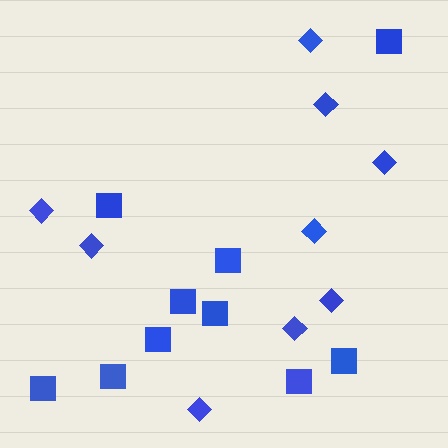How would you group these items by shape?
There are 2 groups: one group of squares (10) and one group of diamonds (9).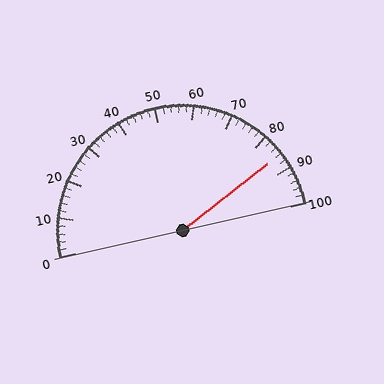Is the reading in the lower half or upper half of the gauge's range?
The reading is in the upper half of the range (0 to 100).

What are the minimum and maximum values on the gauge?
The gauge ranges from 0 to 100.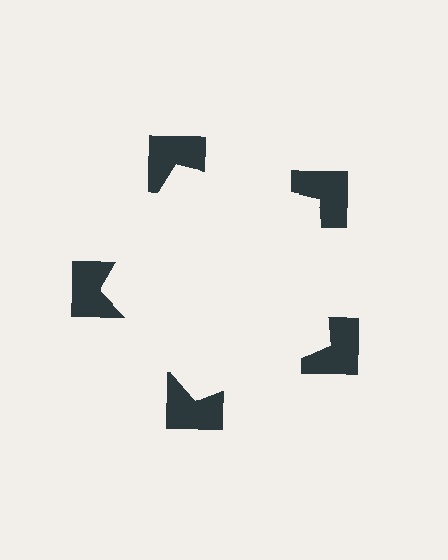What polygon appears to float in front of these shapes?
An illusory pentagon — its edges are inferred from the aligned wedge cuts in the notched squares, not physically drawn.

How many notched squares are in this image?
There are 5 — one at each vertex of the illusory pentagon.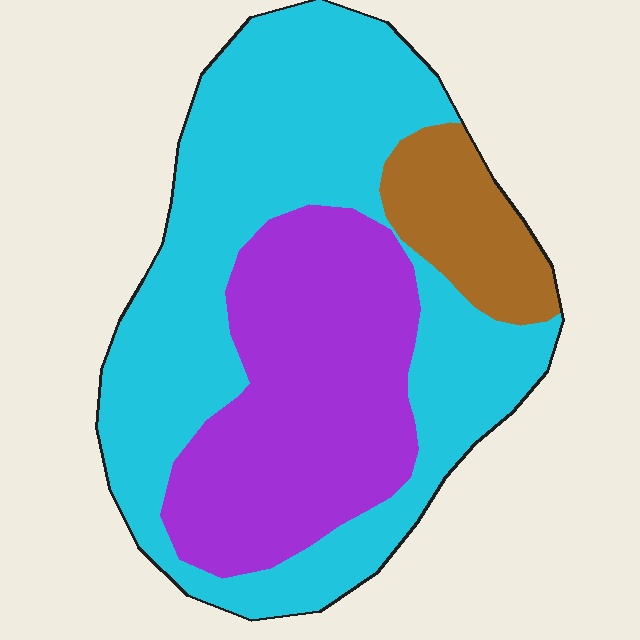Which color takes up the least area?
Brown, at roughly 10%.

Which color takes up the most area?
Cyan, at roughly 55%.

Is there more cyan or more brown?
Cyan.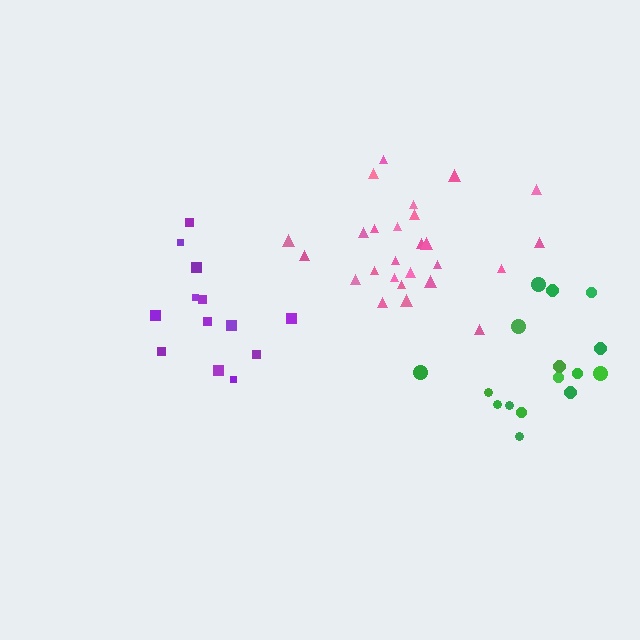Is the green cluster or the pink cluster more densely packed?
Pink.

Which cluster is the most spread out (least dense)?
Purple.